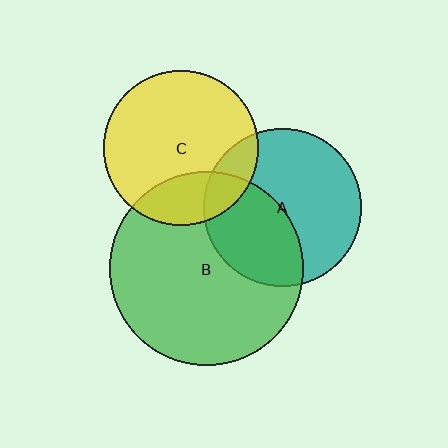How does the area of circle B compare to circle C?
Approximately 1.6 times.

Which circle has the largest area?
Circle B (green).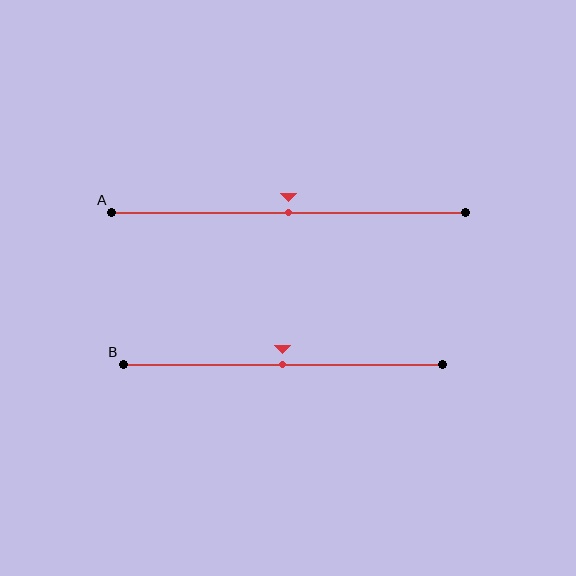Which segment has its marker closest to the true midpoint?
Segment A has its marker closest to the true midpoint.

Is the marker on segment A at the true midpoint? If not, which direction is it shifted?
Yes, the marker on segment A is at the true midpoint.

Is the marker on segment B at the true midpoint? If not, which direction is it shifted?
Yes, the marker on segment B is at the true midpoint.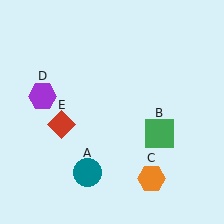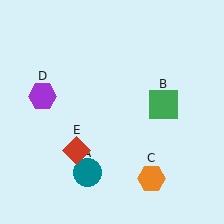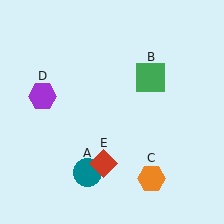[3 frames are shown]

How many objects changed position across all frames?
2 objects changed position: green square (object B), red diamond (object E).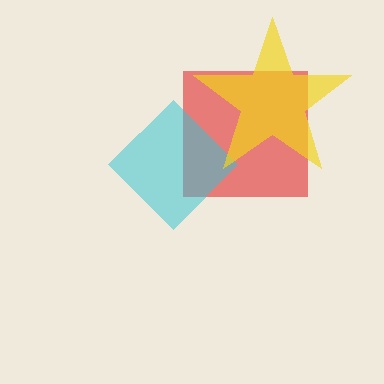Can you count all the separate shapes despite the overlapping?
Yes, there are 3 separate shapes.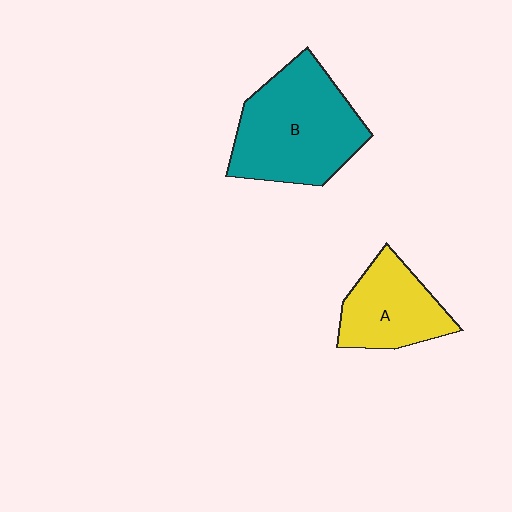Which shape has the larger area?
Shape B (teal).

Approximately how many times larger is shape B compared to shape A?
Approximately 1.6 times.